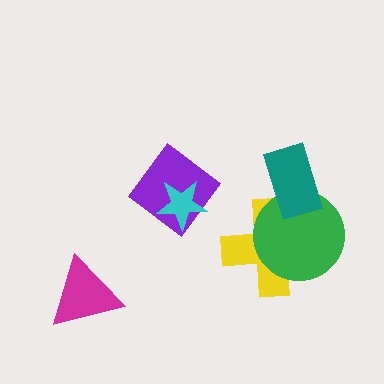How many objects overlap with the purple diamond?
1 object overlaps with the purple diamond.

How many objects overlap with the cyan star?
1 object overlaps with the cyan star.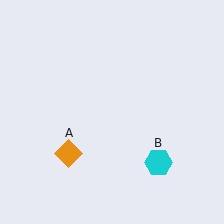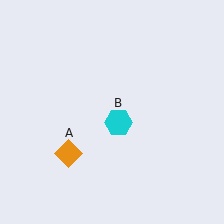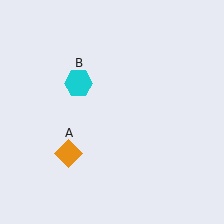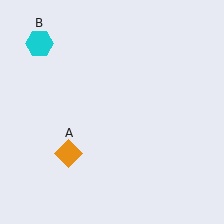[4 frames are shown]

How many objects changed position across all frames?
1 object changed position: cyan hexagon (object B).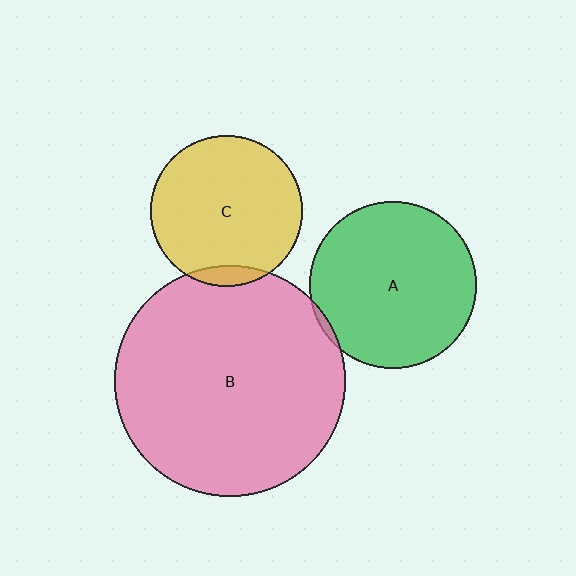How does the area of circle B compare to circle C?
Approximately 2.3 times.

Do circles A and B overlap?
Yes.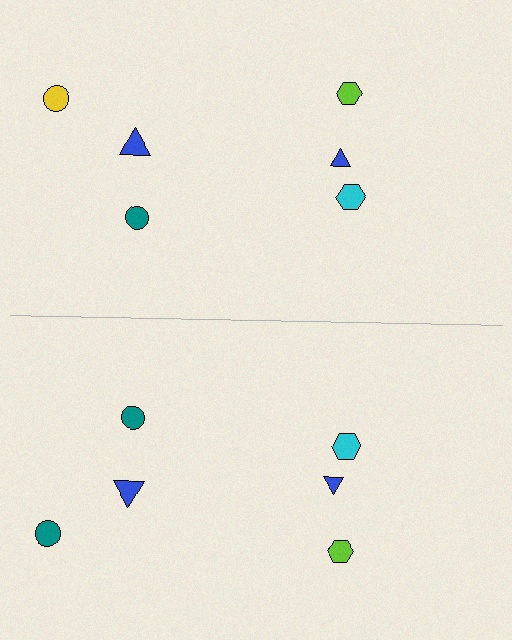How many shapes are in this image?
There are 12 shapes in this image.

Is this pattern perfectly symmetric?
No, the pattern is not perfectly symmetric. The teal circle on the bottom side breaks the symmetry — its mirror counterpart is yellow.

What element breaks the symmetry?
The teal circle on the bottom side breaks the symmetry — its mirror counterpart is yellow.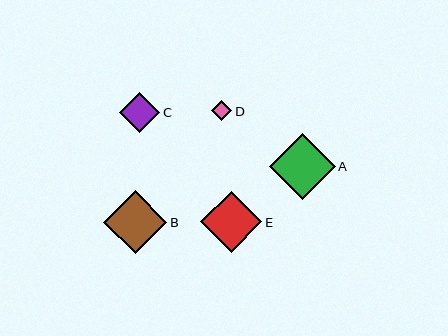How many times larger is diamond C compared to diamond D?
Diamond C is approximately 2.0 times the size of diamond D.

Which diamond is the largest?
Diamond A is the largest with a size of approximately 66 pixels.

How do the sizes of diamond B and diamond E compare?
Diamond B and diamond E are approximately the same size.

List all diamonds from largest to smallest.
From largest to smallest: A, B, E, C, D.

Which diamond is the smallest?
Diamond D is the smallest with a size of approximately 20 pixels.